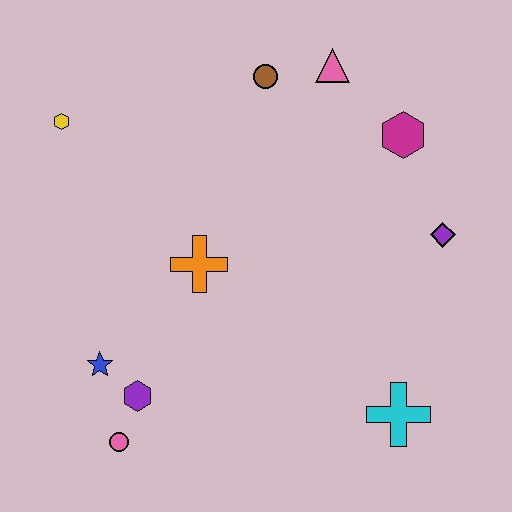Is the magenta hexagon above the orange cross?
Yes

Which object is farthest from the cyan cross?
The yellow hexagon is farthest from the cyan cross.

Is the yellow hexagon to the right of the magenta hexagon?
No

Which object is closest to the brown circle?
The pink triangle is closest to the brown circle.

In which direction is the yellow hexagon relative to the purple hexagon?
The yellow hexagon is above the purple hexagon.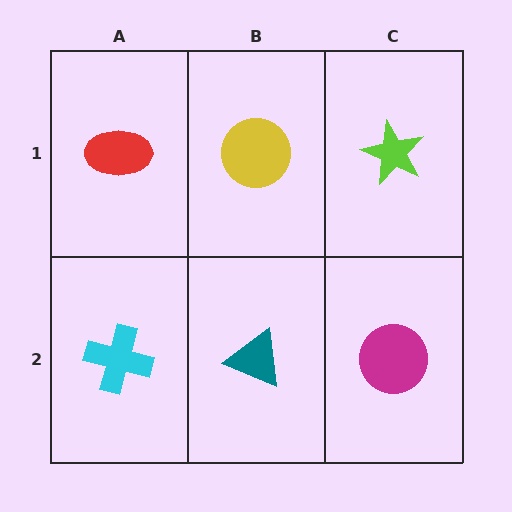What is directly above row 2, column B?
A yellow circle.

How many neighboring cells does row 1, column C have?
2.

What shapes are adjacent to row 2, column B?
A yellow circle (row 1, column B), a cyan cross (row 2, column A), a magenta circle (row 2, column C).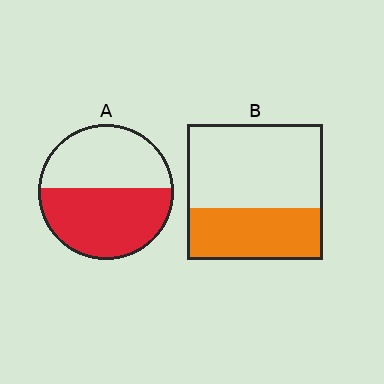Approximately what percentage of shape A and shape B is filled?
A is approximately 55% and B is approximately 40%.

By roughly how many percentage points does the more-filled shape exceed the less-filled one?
By roughly 15 percentage points (A over B).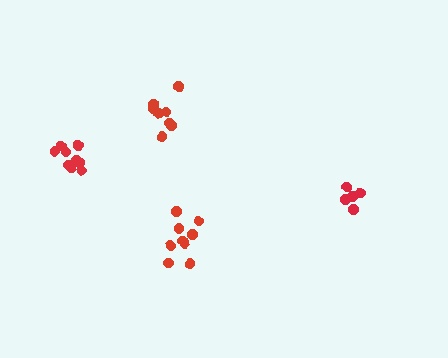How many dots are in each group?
Group 1: 9 dots, Group 2: 8 dots, Group 3: 9 dots, Group 4: 5 dots (31 total).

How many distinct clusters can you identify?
There are 4 distinct clusters.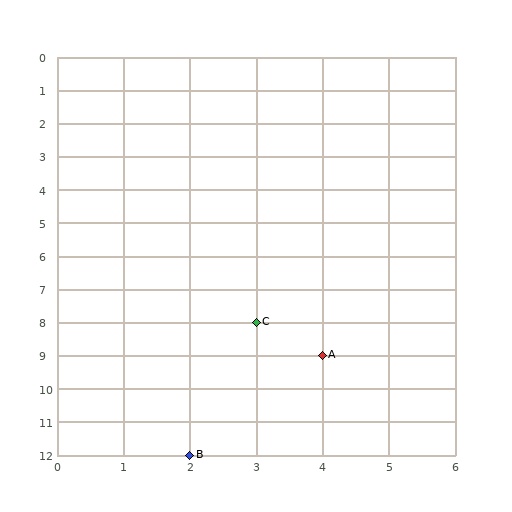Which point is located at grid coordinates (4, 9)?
Point A is at (4, 9).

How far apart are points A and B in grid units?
Points A and B are 2 columns and 3 rows apart (about 3.6 grid units diagonally).